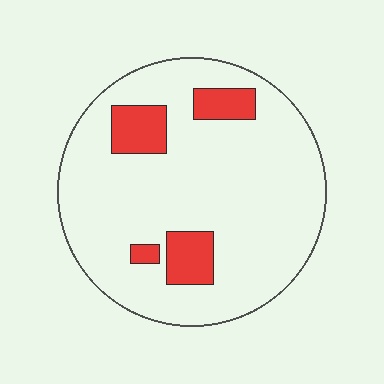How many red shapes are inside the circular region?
4.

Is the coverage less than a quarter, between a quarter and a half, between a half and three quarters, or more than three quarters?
Less than a quarter.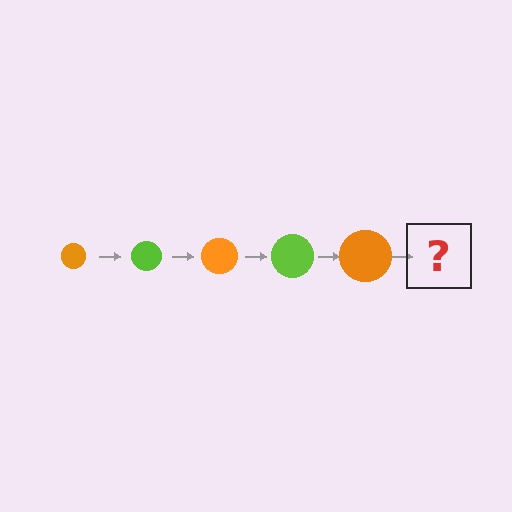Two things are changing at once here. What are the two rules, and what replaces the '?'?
The two rules are that the circle grows larger each step and the color cycles through orange and lime. The '?' should be a lime circle, larger than the previous one.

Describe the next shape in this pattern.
It should be a lime circle, larger than the previous one.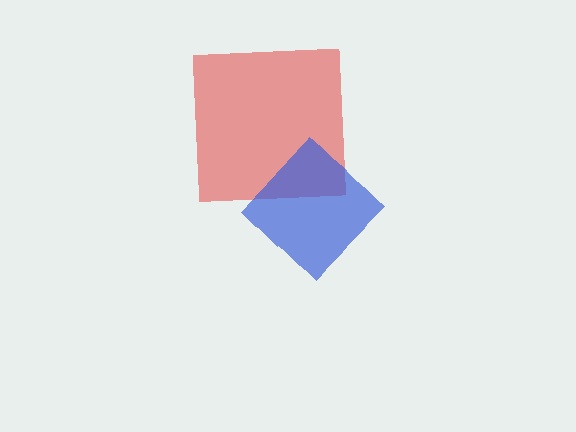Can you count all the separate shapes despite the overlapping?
Yes, there are 2 separate shapes.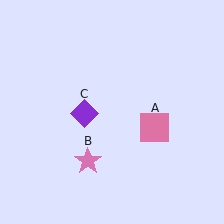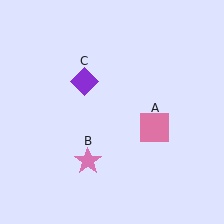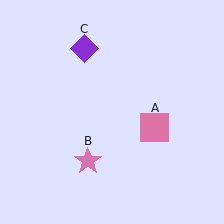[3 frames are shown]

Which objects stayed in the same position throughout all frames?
Pink square (object A) and pink star (object B) remained stationary.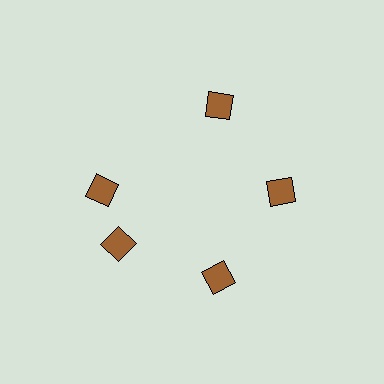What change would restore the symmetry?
The symmetry would be restored by rotating it back into even spacing with its neighbors so that all 5 diamonds sit at equal angles and equal distance from the center.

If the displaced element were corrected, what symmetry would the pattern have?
It would have 5-fold rotational symmetry — the pattern would map onto itself every 72 degrees.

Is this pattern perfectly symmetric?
No. The 5 brown diamonds are arranged in a ring, but one element near the 10 o'clock position is rotated out of alignment along the ring, breaking the 5-fold rotational symmetry.